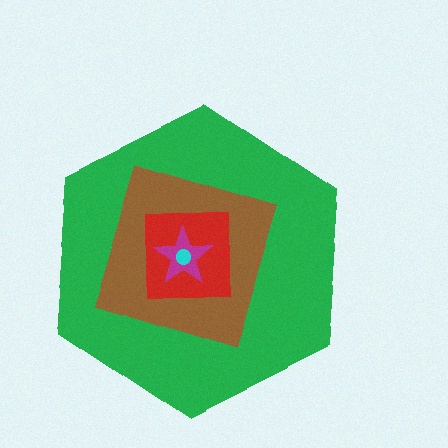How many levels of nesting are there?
5.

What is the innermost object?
The cyan circle.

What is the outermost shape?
The green hexagon.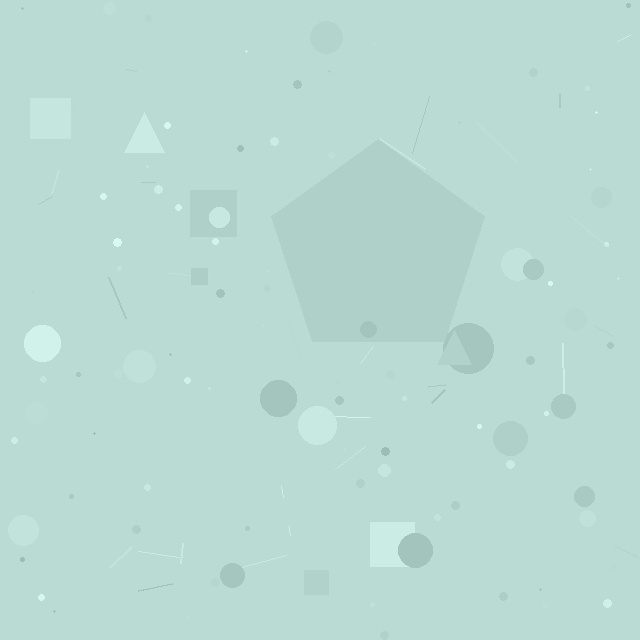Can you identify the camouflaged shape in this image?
The camouflaged shape is a pentagon.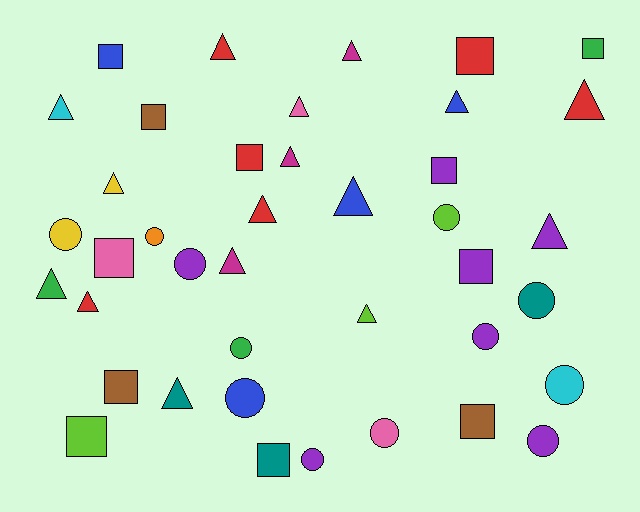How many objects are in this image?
There are 40 objects.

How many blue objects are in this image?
There are 4 blue objects.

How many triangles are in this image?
There are 16 triangles.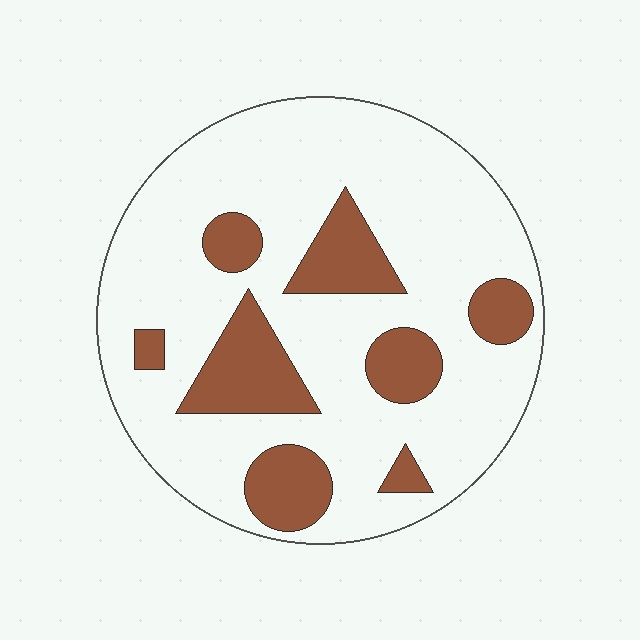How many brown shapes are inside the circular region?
8.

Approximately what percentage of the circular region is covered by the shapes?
Approximately 25%.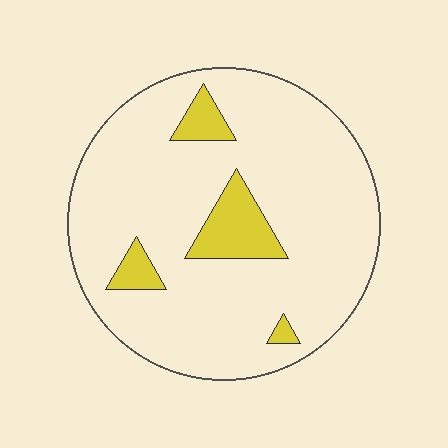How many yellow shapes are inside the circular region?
4.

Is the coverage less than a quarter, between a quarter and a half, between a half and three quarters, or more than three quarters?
Less than a quarter.